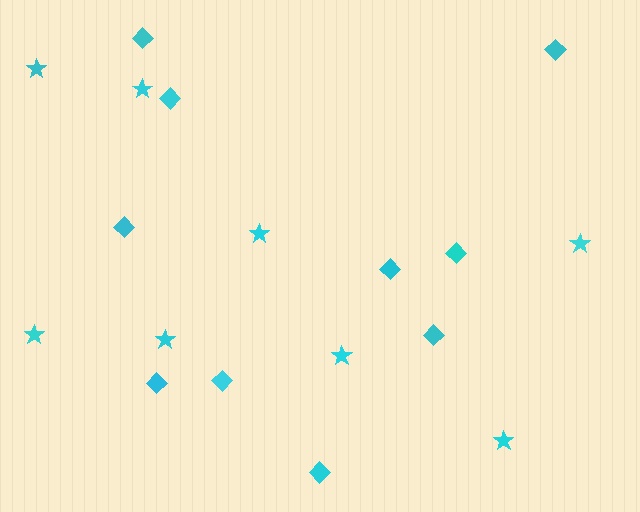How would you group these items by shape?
There are 2 groups: one group of stars (8) and one group of diamonds (10).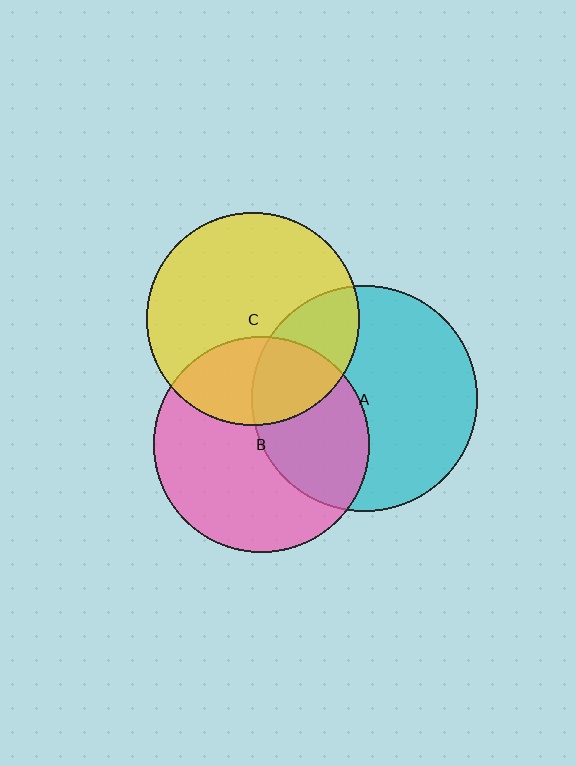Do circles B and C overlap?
Yes.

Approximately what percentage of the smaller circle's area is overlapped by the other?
Approximately 30%.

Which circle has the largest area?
Circle A (cyan).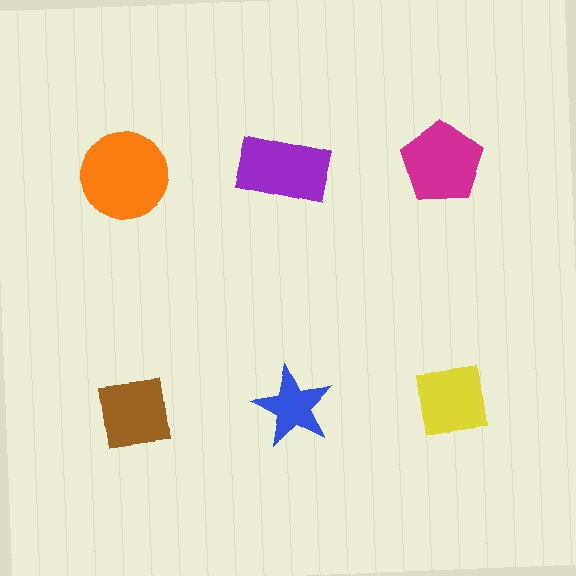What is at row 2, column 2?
A blue star.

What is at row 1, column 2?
A purple rectangle.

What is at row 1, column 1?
An orange circle.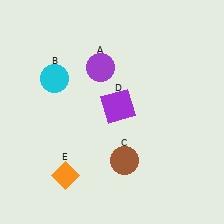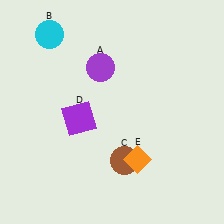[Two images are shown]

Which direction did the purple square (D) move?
The purple square (D) moved left.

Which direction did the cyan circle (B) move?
The cyan circle (B) moved up.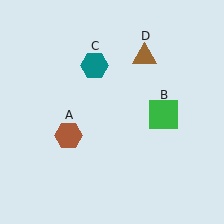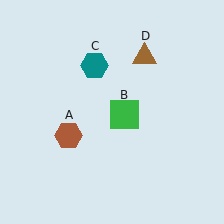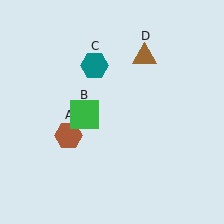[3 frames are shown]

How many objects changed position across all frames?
1 object changed position: green square (object B).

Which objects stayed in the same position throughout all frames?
Brown hexagon (object A) and teal hexagon (object C) and brown triangle (object D) remained stationary.